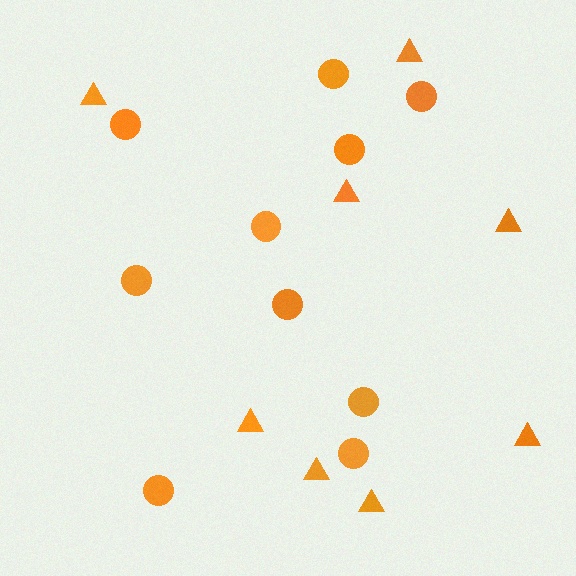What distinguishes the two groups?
There are 2 groups: one group of triangles (8) and one group of circles (10).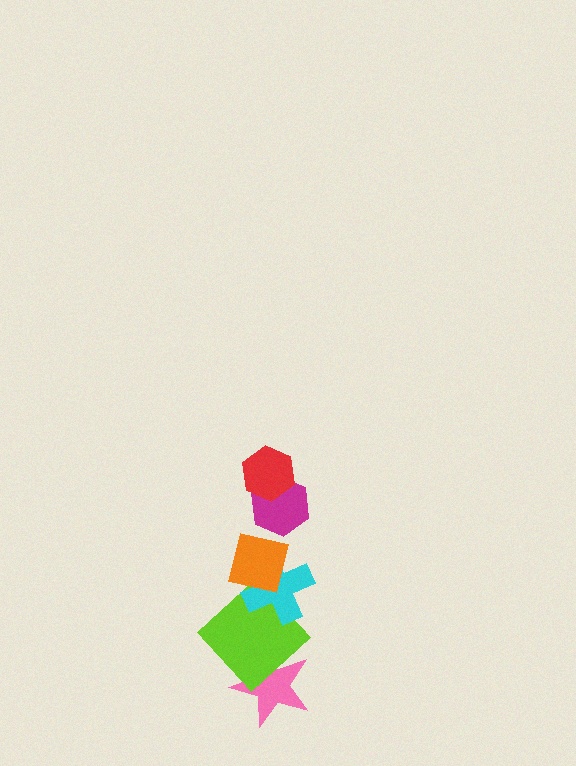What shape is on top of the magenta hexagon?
The red hexagon is on top of the magenta hexagon.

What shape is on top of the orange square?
The magenta hexagon is on top of the orange square.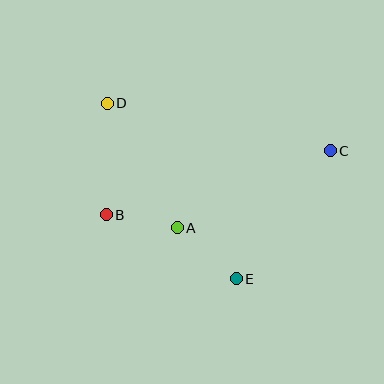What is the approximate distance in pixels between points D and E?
The distance between D and E is approximately 218 pixels.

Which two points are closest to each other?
Points A and B are closest to each other.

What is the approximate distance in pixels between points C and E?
The distance between C and E is approximately 159 pixels.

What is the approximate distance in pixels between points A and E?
The distance between A and E is approximately 78 pixels.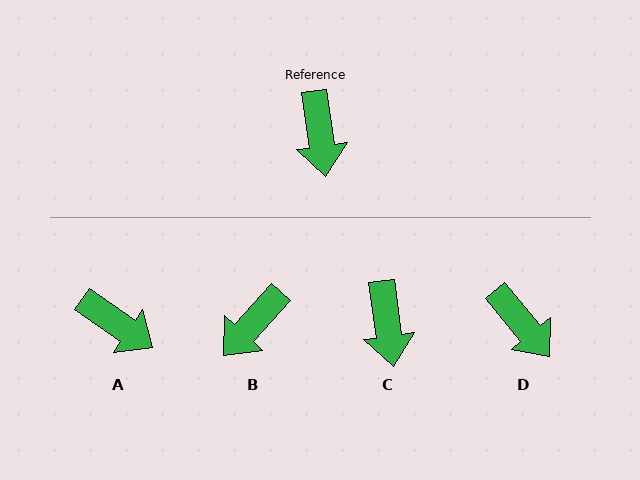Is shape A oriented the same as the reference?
No, it is off by about 48 degrees.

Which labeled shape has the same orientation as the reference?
C.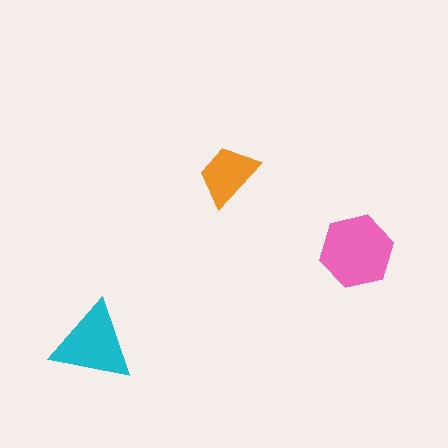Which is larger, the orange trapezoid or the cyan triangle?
The cyan triangle.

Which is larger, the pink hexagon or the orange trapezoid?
The pink hexagon.